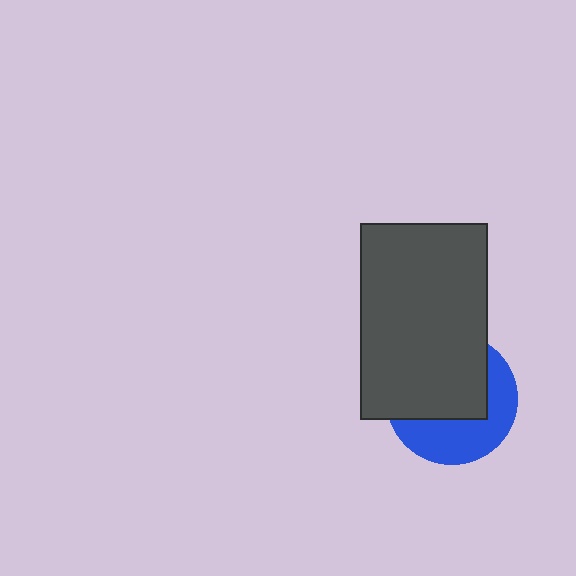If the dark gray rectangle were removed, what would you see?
You would see the complete blue circle.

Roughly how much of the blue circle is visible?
A small part of it is visible (roughly 44%).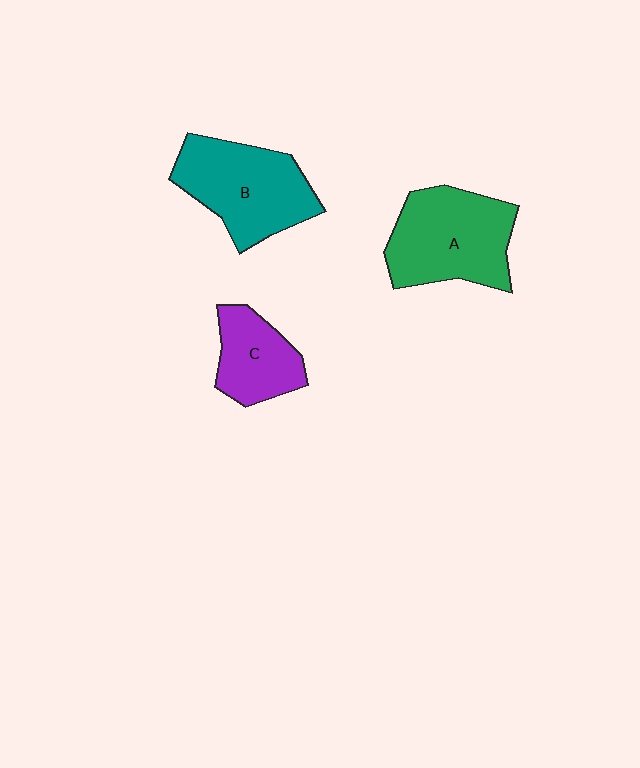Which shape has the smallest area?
Shape C (purple).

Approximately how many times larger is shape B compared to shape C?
Approximately 1.6 times.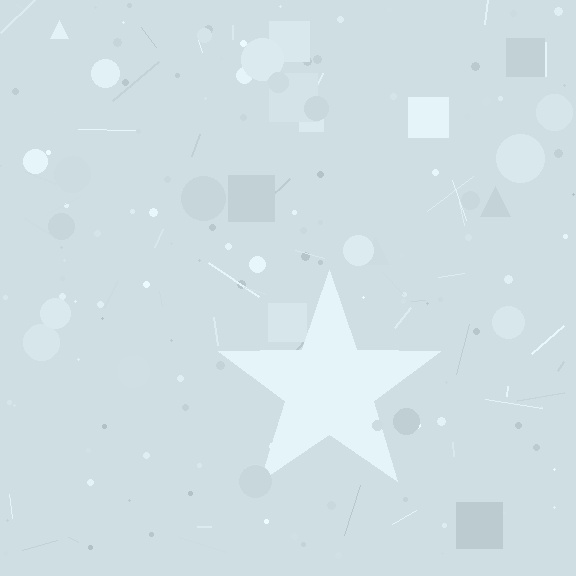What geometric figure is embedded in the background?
A star is embedded in the background.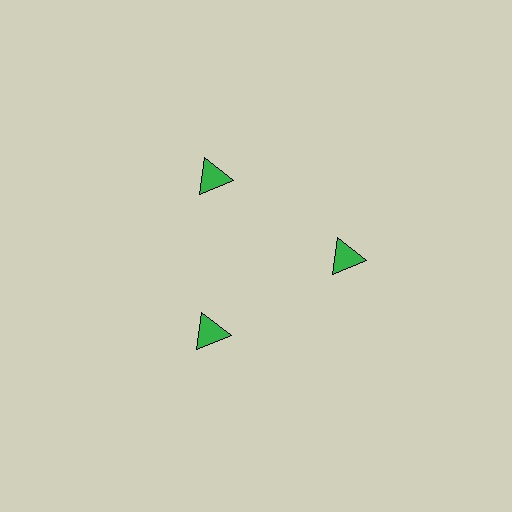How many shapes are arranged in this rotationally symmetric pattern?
There are 3 shapes, arranged in 3 groups of 1.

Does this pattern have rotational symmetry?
Yes, this pattern has 3-fold rotational symmetry. It looks the same after rotating 120 degrees around the center.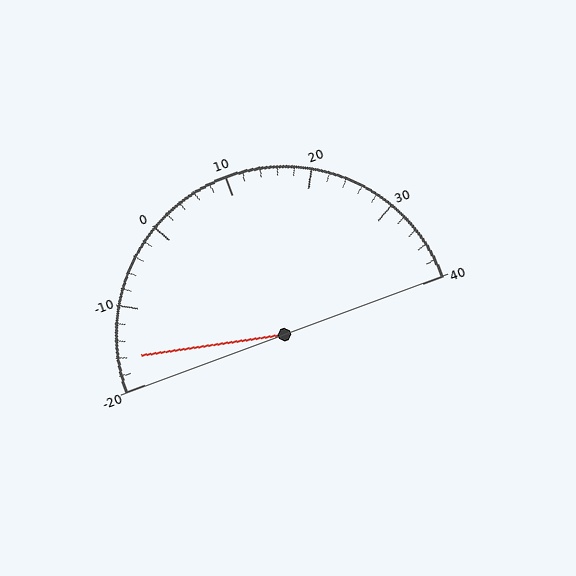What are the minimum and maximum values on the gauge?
The gauge ranges from -20 to 40.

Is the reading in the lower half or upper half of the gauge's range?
The reading is in the lower half of the range (-20 to 40).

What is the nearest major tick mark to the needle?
The nearest major tick mark is -20.